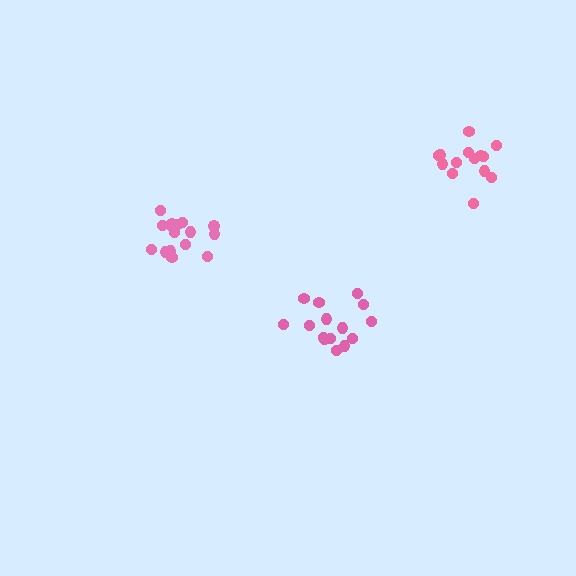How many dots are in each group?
Group 1: 15 dots, Group 2: 17 dots, Group 3: 14 dots (46 total).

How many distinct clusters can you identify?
There are 3 distinct clusters.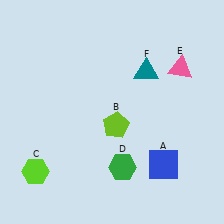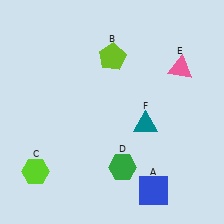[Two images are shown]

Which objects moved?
The objects that moved are: the blue square (A), the lime pentagon (B), the teal triangle (F).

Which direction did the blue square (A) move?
The blue square (A) moved down.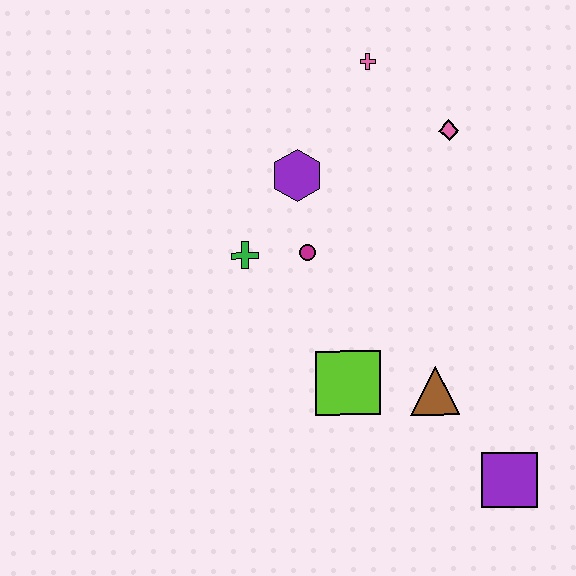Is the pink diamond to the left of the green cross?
No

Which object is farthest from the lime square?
The pink cross is farthest from the lime square.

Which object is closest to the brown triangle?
The lime square is closest to the brown triangle.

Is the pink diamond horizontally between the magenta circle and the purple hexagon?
No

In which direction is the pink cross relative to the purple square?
The pink cross is above the purple square.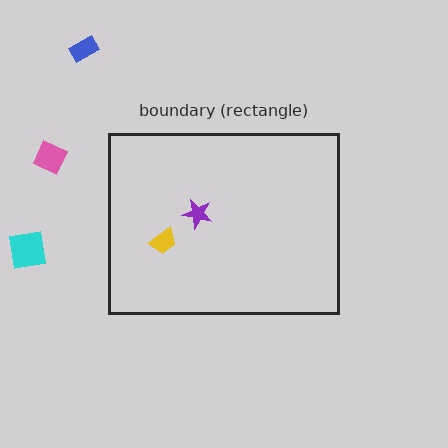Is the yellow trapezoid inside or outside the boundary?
Inside.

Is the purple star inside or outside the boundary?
Inside.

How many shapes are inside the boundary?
2 inside, 3 outside.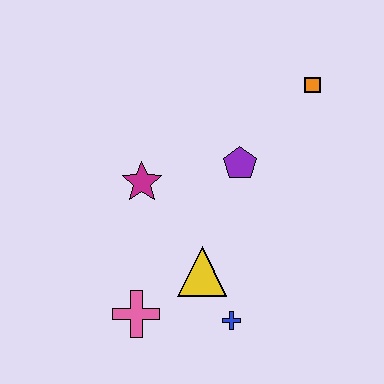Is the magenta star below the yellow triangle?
No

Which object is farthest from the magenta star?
The orange square is farthest from the magenta star.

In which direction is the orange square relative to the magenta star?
The orange square is to the right of the magenta star.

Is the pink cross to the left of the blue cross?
Yes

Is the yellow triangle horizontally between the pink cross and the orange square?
Yes